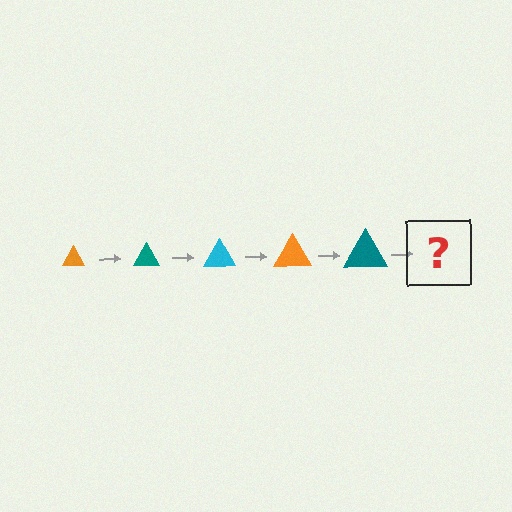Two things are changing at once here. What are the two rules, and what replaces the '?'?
The two rules are that the triangle grows larger each step and the color cycles through orange, teal, and cyan. The '?' should be a cyan triangle, larger than the previous one.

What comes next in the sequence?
The next element should be a cyan triangle, larger than the previous one.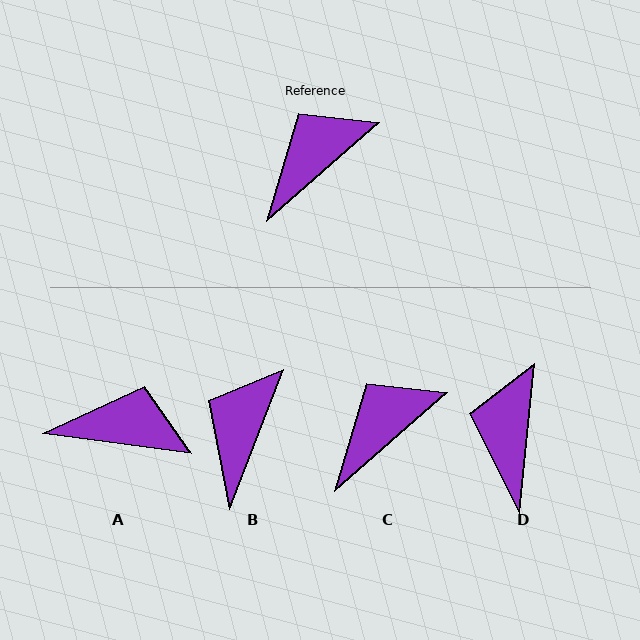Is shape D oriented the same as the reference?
No, it is off by about 43 degrees.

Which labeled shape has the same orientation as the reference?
C.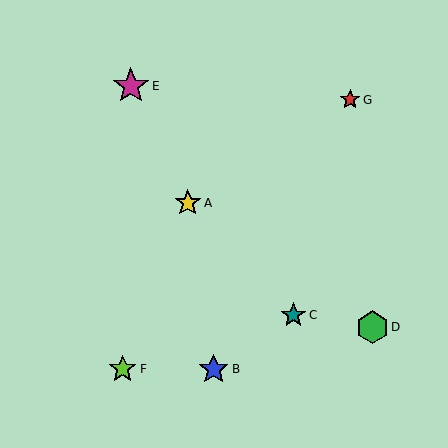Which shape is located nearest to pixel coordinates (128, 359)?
The lime star (labeled F) at (123, 369) is nearest to that location.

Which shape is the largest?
The magenta star (labeled E) is the largest.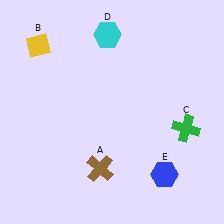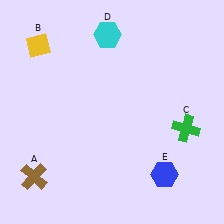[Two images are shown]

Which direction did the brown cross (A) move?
The brown cross (A) moved left.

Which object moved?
The brown cross (A) moved left.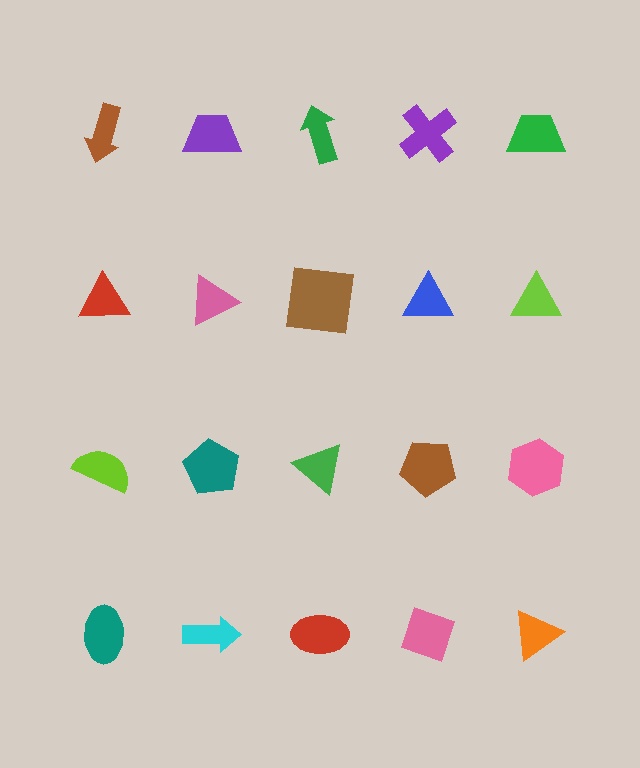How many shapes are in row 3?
5 shapes.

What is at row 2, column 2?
A pink triangle.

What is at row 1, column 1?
A brown arrow.